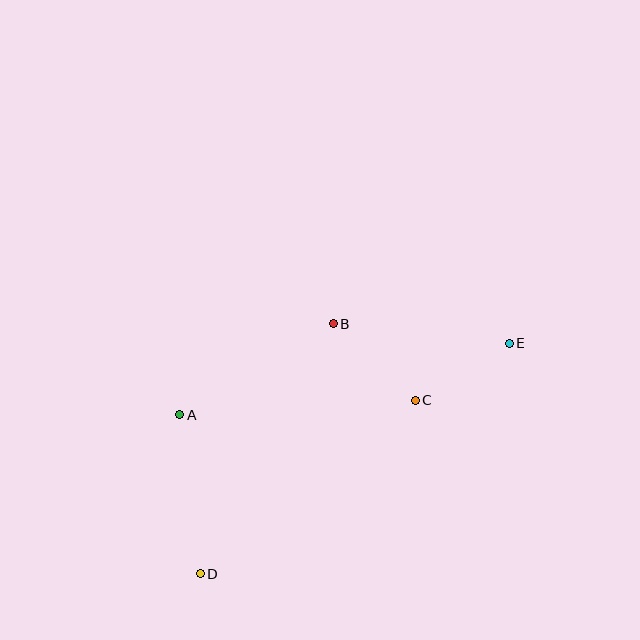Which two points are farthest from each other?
Points D and E are farthest from each other.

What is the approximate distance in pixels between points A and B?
The distance between A and B is approximately 178 pixels.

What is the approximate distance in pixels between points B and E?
The distance between B and E is approximately 177 pixels.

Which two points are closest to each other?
Points C and E are closest to each other.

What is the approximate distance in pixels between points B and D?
The distance between B and D is approximately 283 pixels.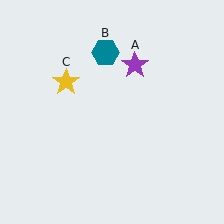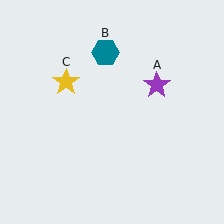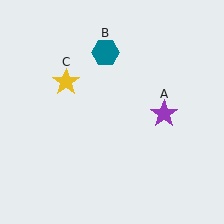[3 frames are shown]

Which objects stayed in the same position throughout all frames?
Teal hexagon (object B) and yellow star (object C) remained stationary.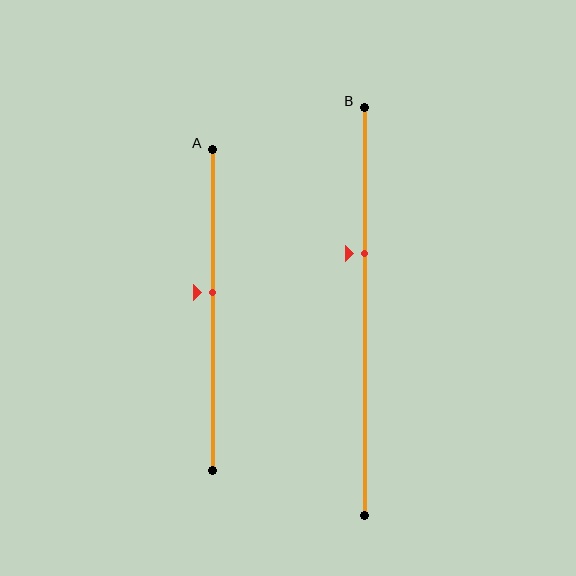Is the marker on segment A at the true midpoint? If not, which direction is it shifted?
No, the marker on segment A is shifted upward by about 6% of the segment length.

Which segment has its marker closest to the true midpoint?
Segment A has its marker closest to the true midpoint.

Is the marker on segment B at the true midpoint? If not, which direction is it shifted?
No, the marker on segment B is shifted upward by about 14% of the segment length.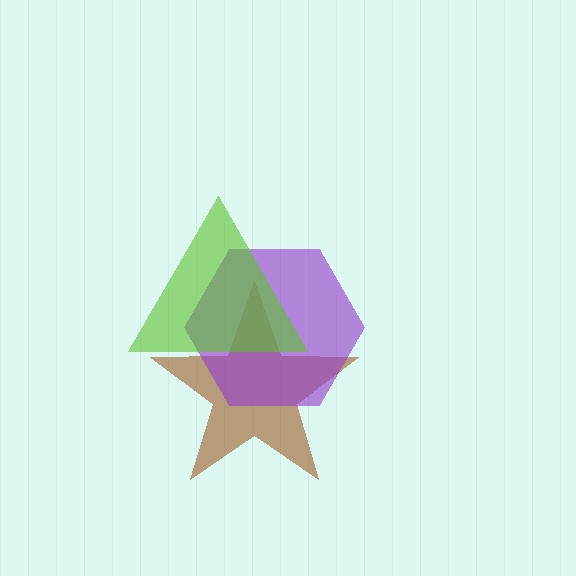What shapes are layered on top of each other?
The layered shapes are: a brown star, a purple hexagon, a lime triangle.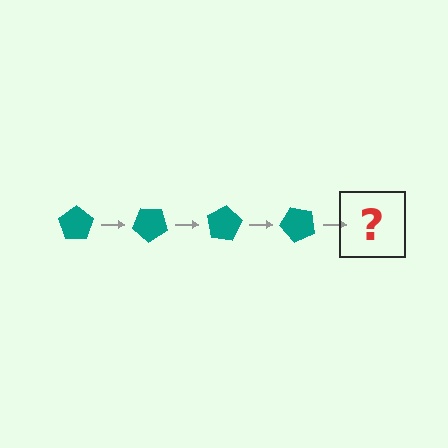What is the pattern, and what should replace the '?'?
The pattern is that the pentagon rotates 40 degrees each step. The '?' should be a teal pentagon rotated 160 degrees.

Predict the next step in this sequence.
The next step is a teal pentagon rotated 160 degrees.